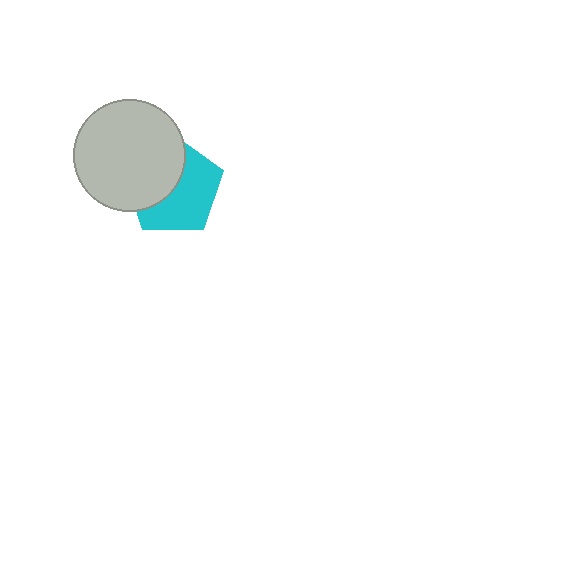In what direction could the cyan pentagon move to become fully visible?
The cyan pentagon could move toward the lower-right. That would shift it out from behind the light gray circle entirely.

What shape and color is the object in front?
The object in front is a light gray circle.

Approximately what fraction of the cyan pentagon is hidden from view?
Roughly 44% of the cyan pentagon is hidden behind the light gray circle.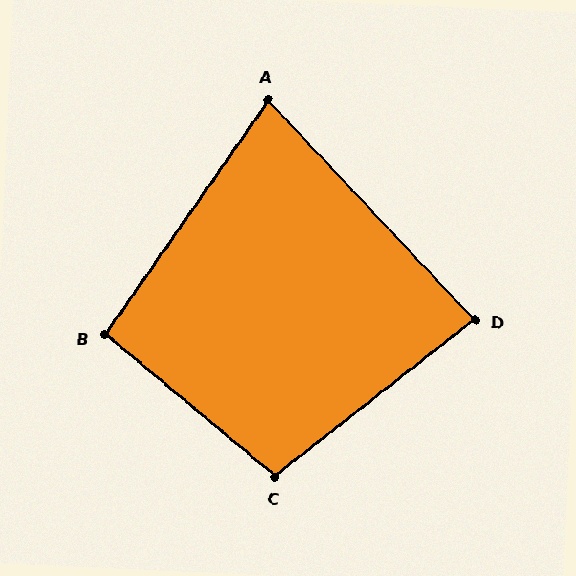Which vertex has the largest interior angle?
C, at approximately 102 degrees.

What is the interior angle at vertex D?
Approximately 85 degrees (acute).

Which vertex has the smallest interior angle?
A, at approximately 78 degrees.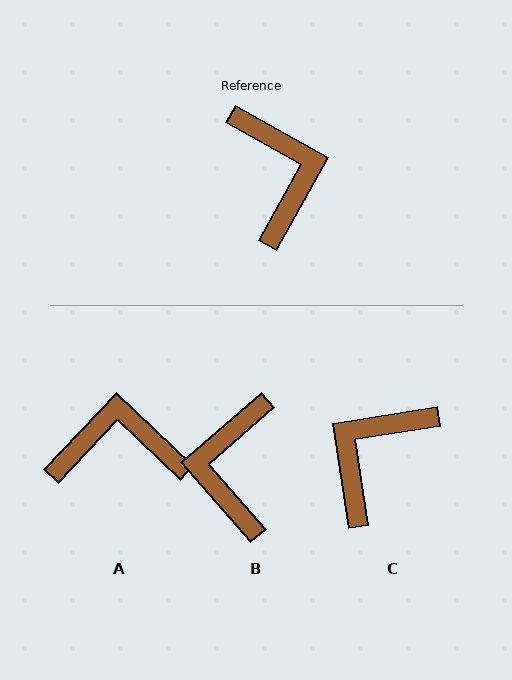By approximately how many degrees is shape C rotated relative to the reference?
Approximately 128 degrees counter-clockwise.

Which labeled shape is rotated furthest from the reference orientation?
B, about 160 degrees away.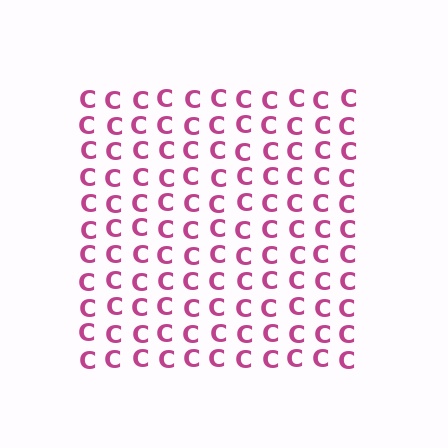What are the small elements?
The small elements are letter C's.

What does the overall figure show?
The overall figure shows a square.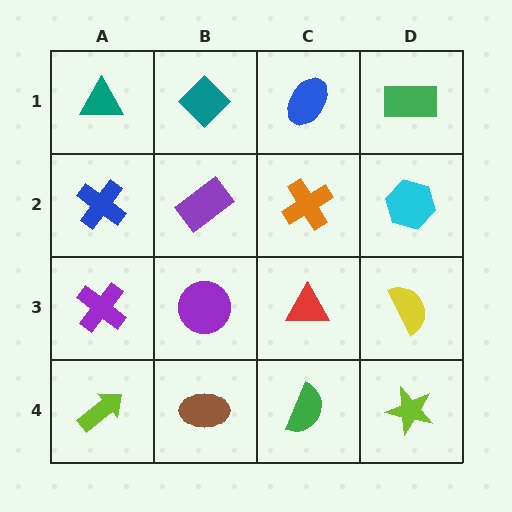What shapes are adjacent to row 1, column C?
An orange cross (row 2, column C), a teal diamond (row 1, column B), a green rectangle (row 1, column D).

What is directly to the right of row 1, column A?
A teal diamond.